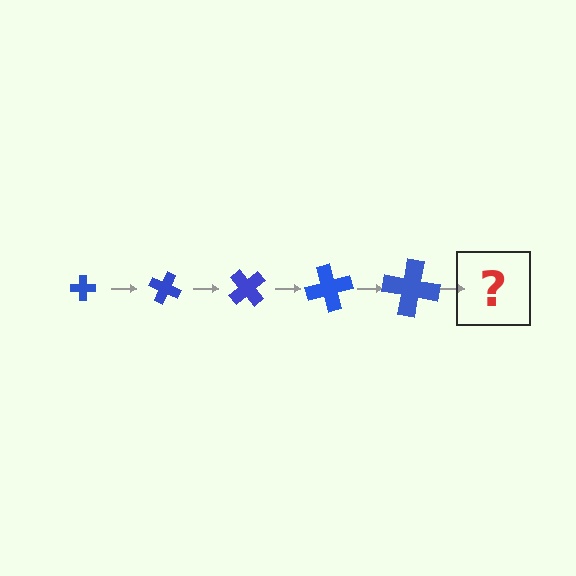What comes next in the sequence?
The next element should be a cross, larger than the previous one and rotated 125 degrees from the start.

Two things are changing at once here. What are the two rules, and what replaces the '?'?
The two rules are that the cross grows larger each step and it rotates 25 degrees each step. The '?' should be a cross, larger than the previous one and rotated 125 degrees from the start.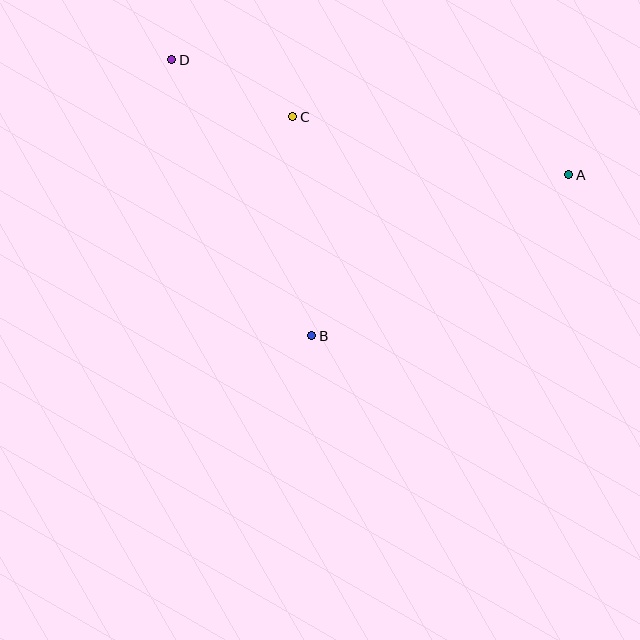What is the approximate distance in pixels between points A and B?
The distance between A and B is approximately 303 pixels.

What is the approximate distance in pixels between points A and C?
The distance between A and C is approximately 282 pixels.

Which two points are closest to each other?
Points C and D are closest to each other.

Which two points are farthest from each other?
Points A and D are farthest from each other.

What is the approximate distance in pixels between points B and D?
The distance between B and D is approximately 309 pixels.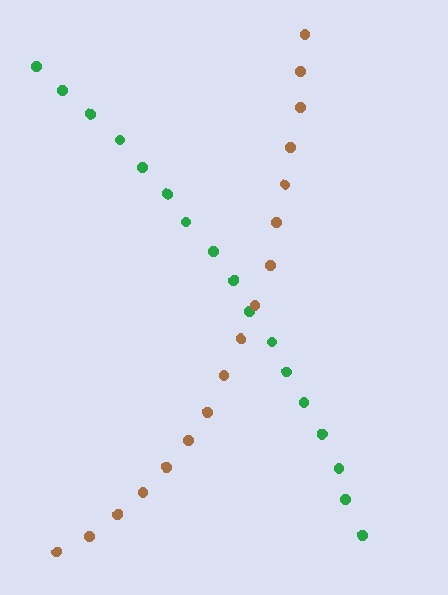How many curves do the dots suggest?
There are 2 distinct paths.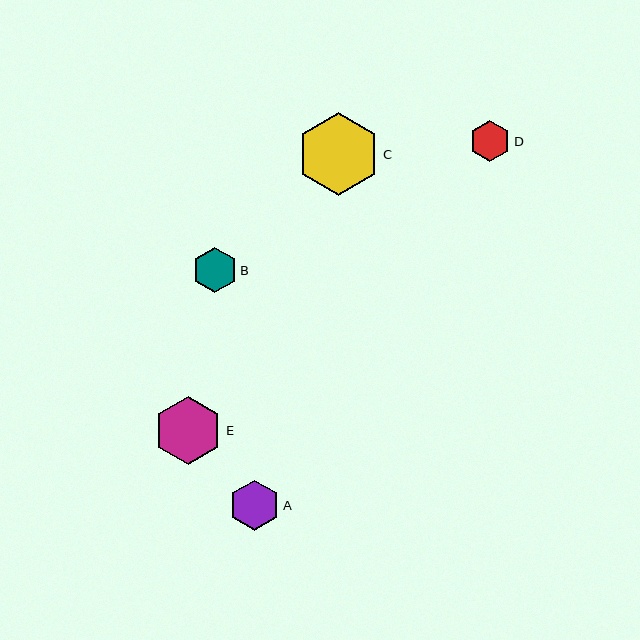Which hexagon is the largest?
Hexagon C is the largest with a size of approximately 83 pixels.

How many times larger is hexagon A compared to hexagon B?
Hexagon A is approximately 1.1 times the size of hexagon B.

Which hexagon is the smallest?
Hexagon D is the smallest with a size of approximately 41 pixels.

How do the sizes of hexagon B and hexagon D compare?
Hexagon B and hexagon D are approximately the same size.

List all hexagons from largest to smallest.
From largest to smallest: C, E, A, B, D.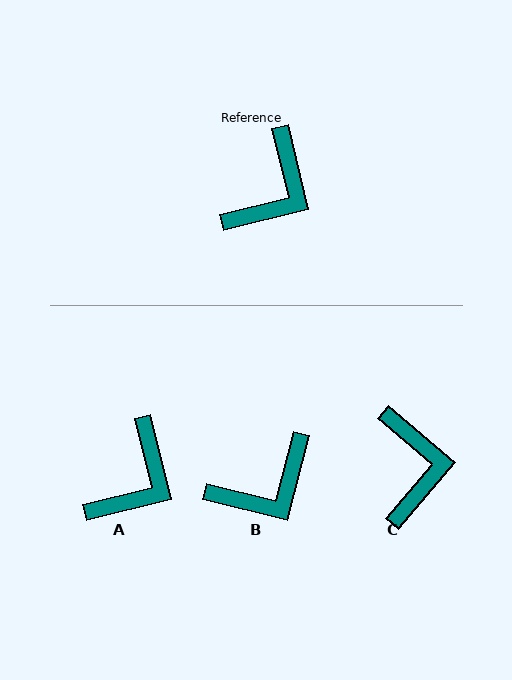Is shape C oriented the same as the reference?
No, it is off by about 36 degrees.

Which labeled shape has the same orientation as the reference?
A.